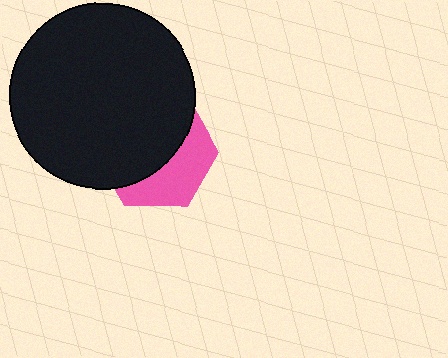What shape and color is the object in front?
The object in front is a black circle.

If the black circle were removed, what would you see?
You would see the complete pink hexagon.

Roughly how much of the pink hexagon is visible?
A small part of it is visible (roughly 39%).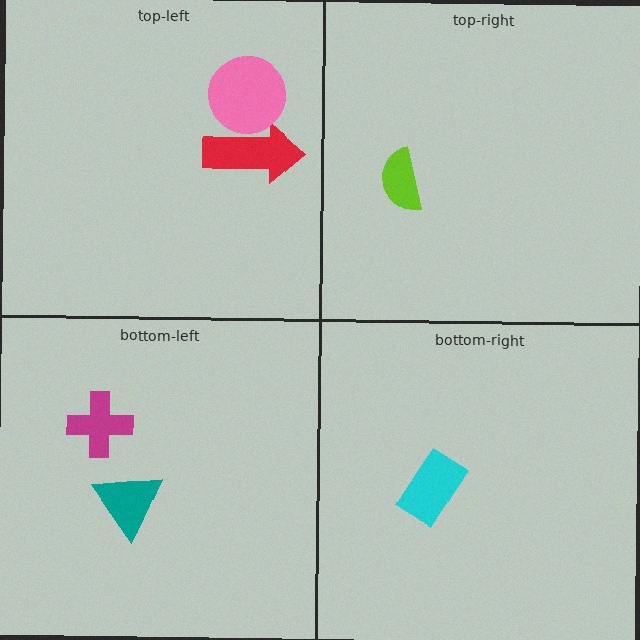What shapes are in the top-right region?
The lime semicircle.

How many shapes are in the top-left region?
2.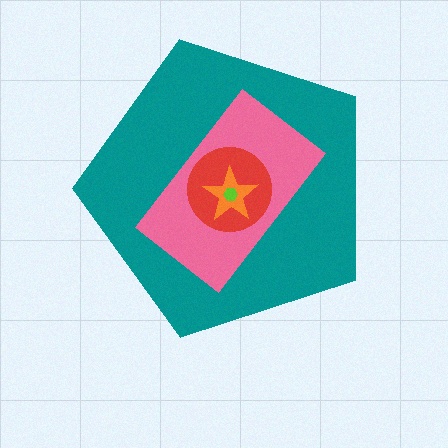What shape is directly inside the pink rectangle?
The red circle.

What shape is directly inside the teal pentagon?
The pink rectangle.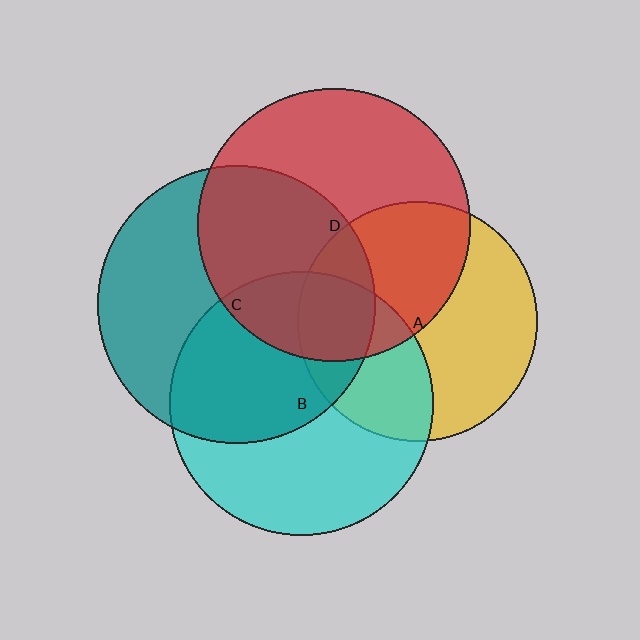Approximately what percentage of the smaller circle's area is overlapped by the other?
Approximately 50%.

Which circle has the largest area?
Circle C (teal).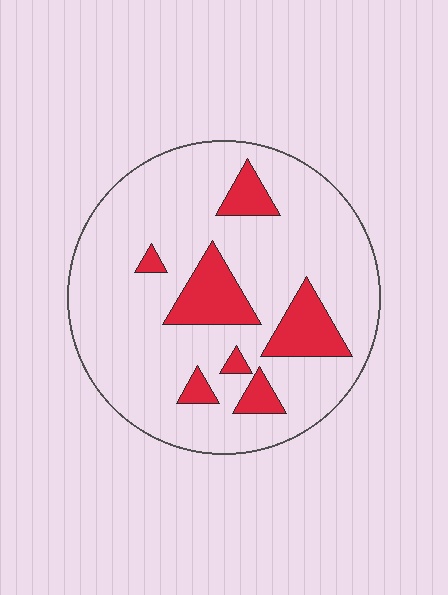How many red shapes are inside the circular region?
7.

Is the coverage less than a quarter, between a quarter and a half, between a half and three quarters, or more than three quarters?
Less than a quarter.